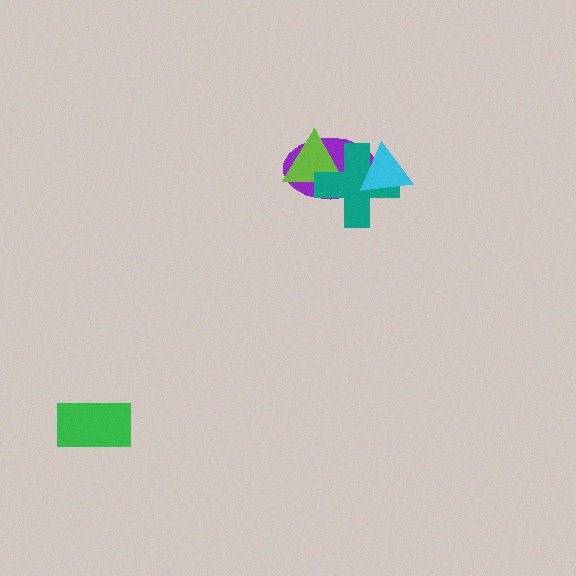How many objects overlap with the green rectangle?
0 objects overlap with the green rectangle.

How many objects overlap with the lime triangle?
2 objects overlap with the lime triangle.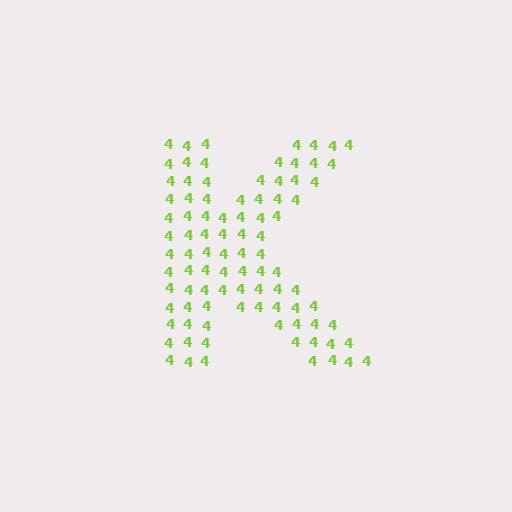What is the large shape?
The large shape is the letter K.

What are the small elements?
The small elements are digit 4's.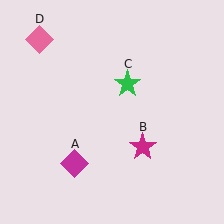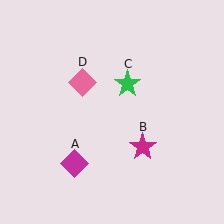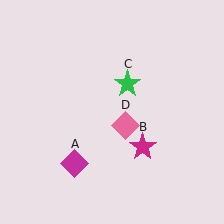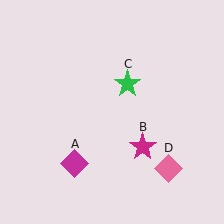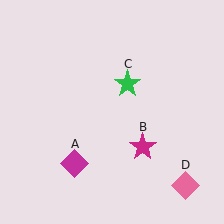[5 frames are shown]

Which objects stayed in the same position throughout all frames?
Magenta diamond (object A) and magenta star (object B) and green star (object C) remained stationary.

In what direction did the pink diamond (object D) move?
The pink diamond (object D) moved down and to the right.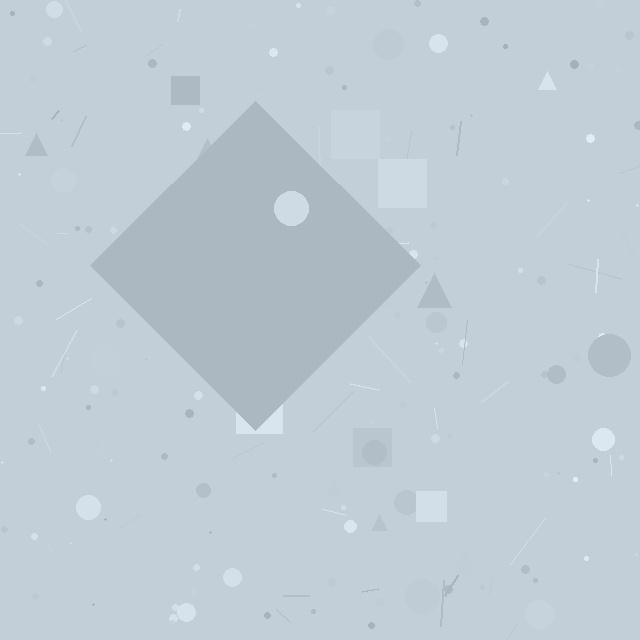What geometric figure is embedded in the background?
A diamond is embedded in the background.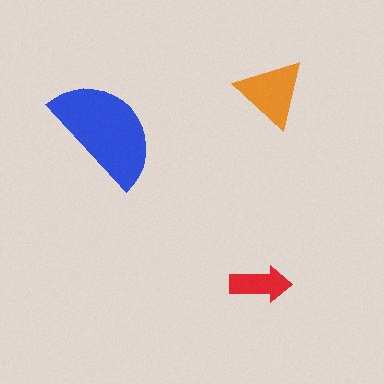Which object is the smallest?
The red arrow.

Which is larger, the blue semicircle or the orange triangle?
The blue semicircle.